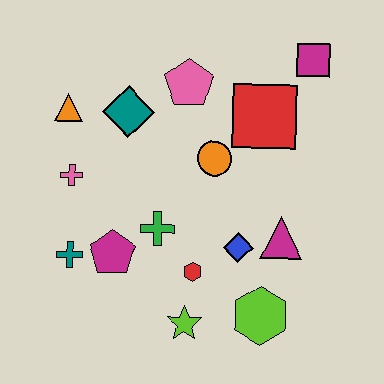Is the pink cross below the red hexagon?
No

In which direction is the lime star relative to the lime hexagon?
The lime star is to the left of the lime hexagon.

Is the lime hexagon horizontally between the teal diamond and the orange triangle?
No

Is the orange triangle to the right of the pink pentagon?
No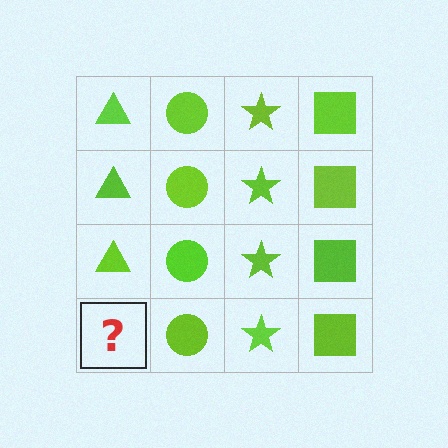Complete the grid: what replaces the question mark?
The question mark should be replaced with a lime triangle.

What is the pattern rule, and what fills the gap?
The rule is that each column has a consistent shape. The gap should be filled with a lime triangle.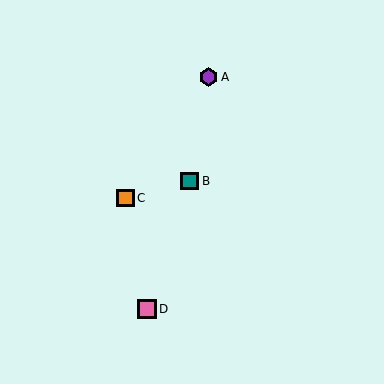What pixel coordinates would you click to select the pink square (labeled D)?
Click at (147, 309) to select the pink square D.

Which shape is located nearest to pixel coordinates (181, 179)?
The teal square (labeled B) at (190, 181) is nearest to that location.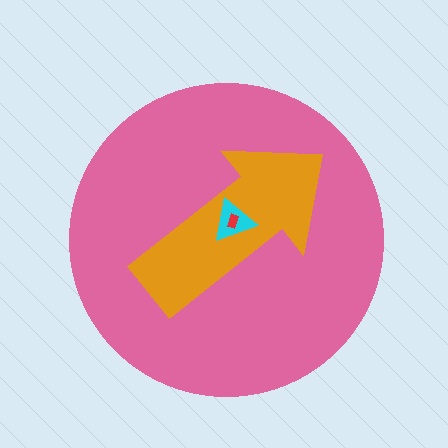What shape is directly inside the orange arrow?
The cyan triangle.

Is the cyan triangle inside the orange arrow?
Yes.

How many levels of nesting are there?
4.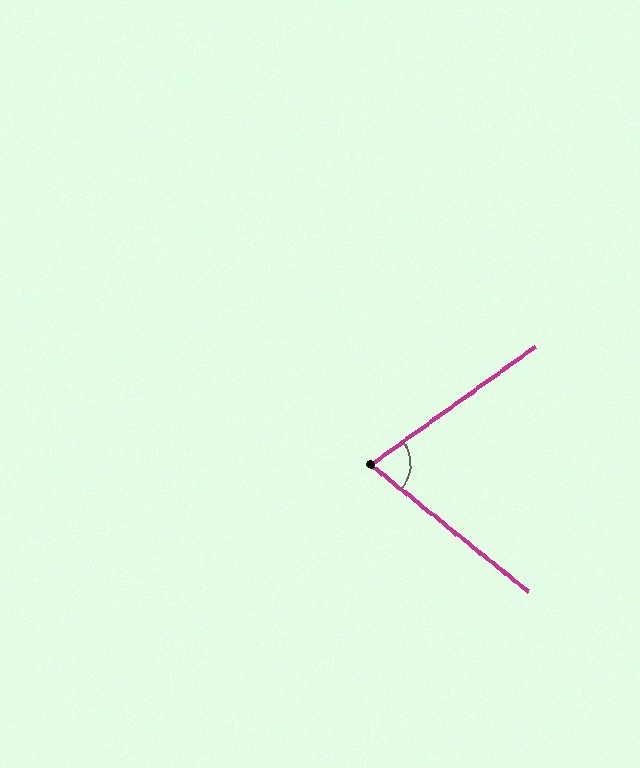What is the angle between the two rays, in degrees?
Approximately 74 degrees.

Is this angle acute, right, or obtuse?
It is acute.